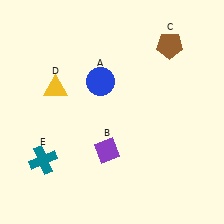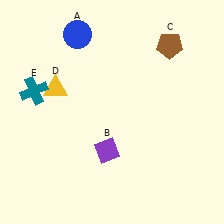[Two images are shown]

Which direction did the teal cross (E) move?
The teal cross (E) moved up.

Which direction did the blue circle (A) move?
The blue circle (A) moved up.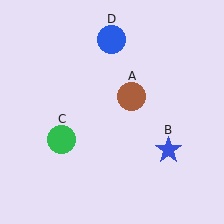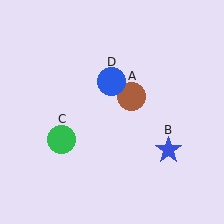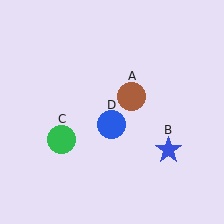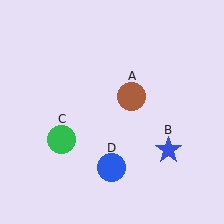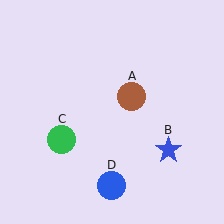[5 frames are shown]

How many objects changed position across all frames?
1 object changed position: blue circle (object D).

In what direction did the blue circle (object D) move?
The blue circle (object D) moved down.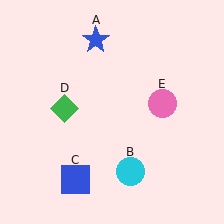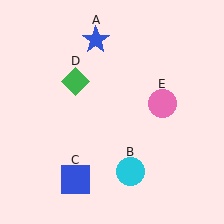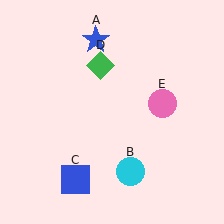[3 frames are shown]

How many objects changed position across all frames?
1 object changed position: green diamond (object D).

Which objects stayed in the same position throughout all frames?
Blue star (object A) and cyan circle (object B) and blue square (object C) and pink circle (object E) remained stationary.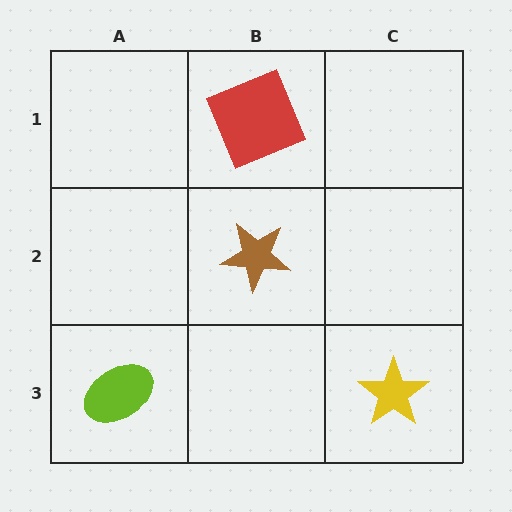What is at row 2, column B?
A brown star.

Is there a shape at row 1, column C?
No, that cell is empty.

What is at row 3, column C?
A yellow star.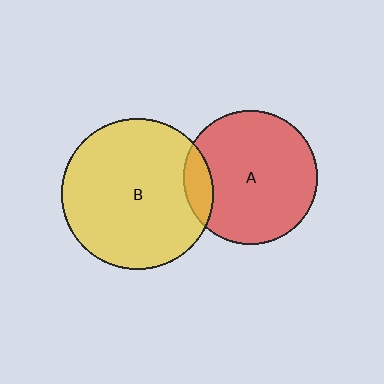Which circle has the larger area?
Circle B (yellow).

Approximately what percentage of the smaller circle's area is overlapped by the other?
Approximately 10%.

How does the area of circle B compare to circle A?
Approximately 1.3 times.